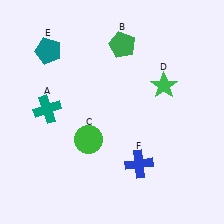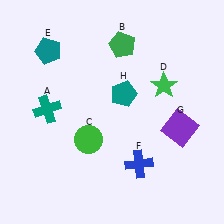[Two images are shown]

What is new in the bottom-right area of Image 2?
A purple square (G) was added in the bottom-right area of Image 2.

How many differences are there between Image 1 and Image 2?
There are 2 differences between the two images.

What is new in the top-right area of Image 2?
A teal pentagon (H) was added in the top-right area of Image 2.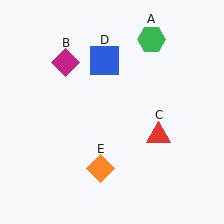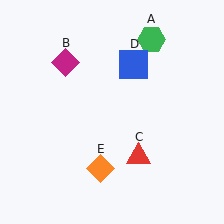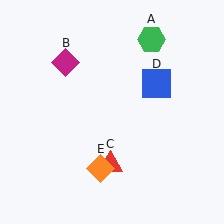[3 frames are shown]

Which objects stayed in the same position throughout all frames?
Green hexagon (object A) and magenta diamond (object B) and orange diamond (object E) remained stationary.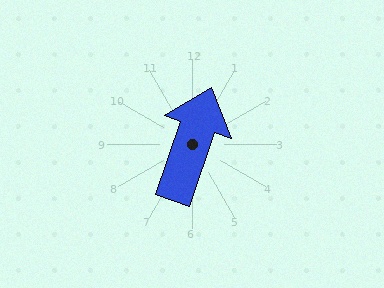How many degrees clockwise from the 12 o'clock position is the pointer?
Approximately 19 degrees.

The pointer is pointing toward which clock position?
Roughly 1 o'clock.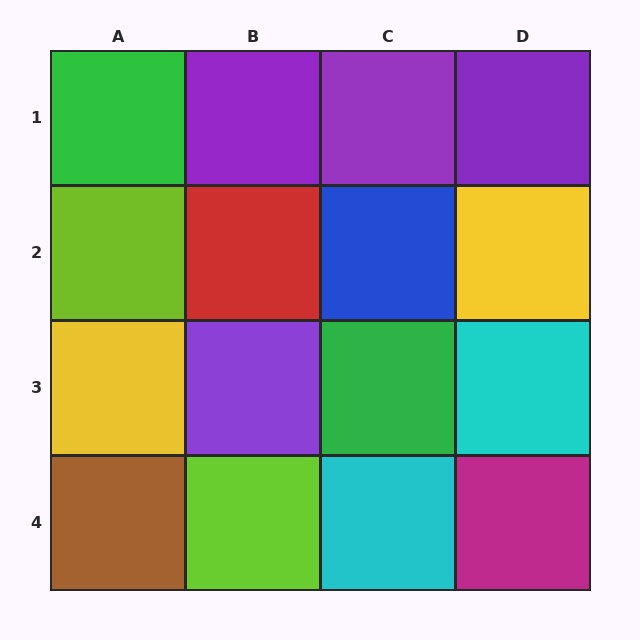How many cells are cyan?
2 cells are cyan.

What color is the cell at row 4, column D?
Magenta.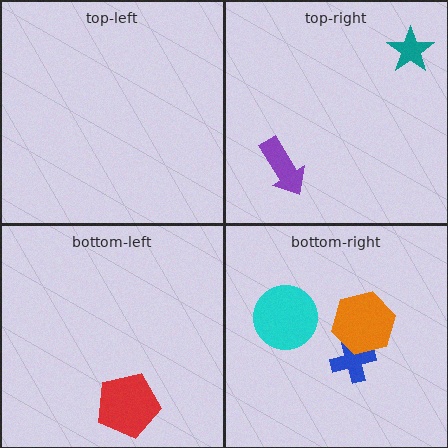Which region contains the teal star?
The top-right region.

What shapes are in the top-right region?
The teal star, the purple arrow.